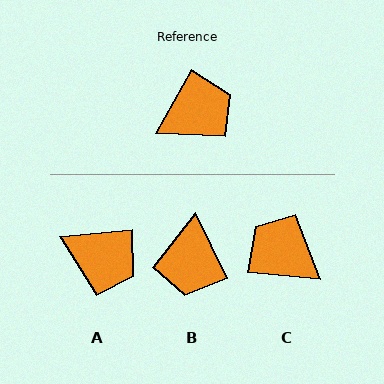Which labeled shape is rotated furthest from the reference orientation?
B, about 125 degrees away.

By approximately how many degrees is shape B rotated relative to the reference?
Approximately 125 degrees clockwise.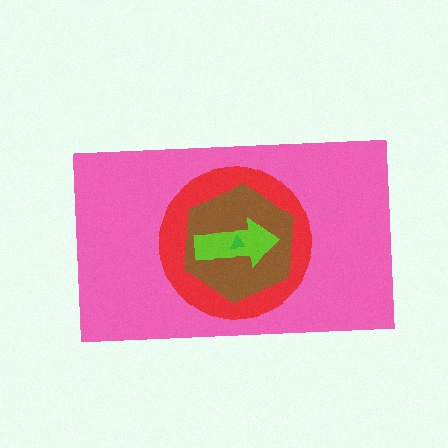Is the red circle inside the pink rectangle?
Yes.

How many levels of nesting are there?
5.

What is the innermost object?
The green triangle.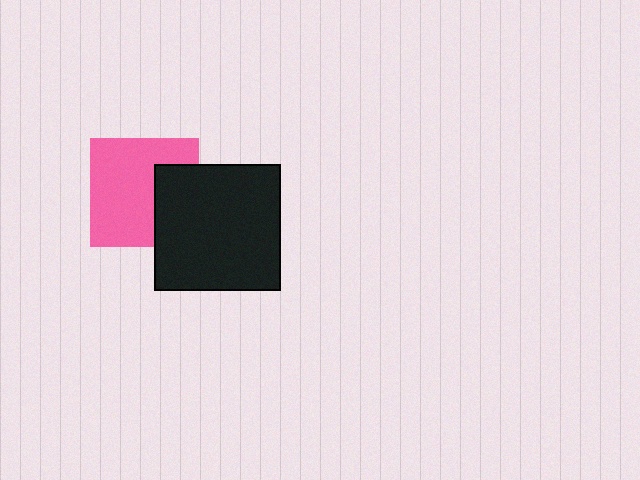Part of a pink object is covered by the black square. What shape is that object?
It is a square.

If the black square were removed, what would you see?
You would see the complete pink square.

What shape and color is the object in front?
The object in front is a black square.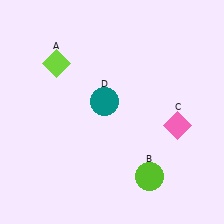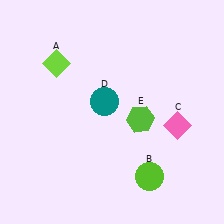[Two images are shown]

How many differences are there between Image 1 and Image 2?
There is 1 difference between the two images.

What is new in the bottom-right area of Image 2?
A lime hexagon (E) was added in the bottom-right area of Image 2.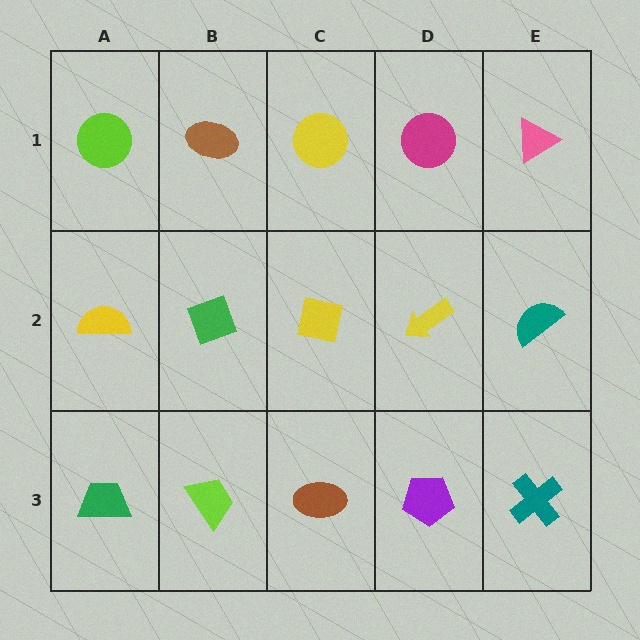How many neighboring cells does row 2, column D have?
4.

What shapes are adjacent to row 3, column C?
A yellow square (row 2, column C), a lime trapezoid (row 3, column B), a purple pentagon (row 3, column D).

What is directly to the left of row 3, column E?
A purple pentagon.